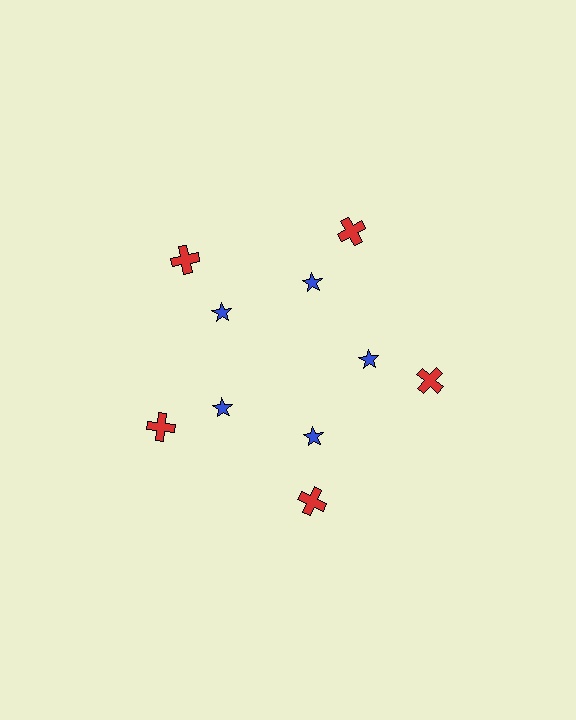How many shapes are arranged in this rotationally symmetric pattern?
There are 10 shapes, arranged in 5 groups of 2.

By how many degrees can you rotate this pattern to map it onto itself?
The pattern maps onto itself every 72 degrees of rotation.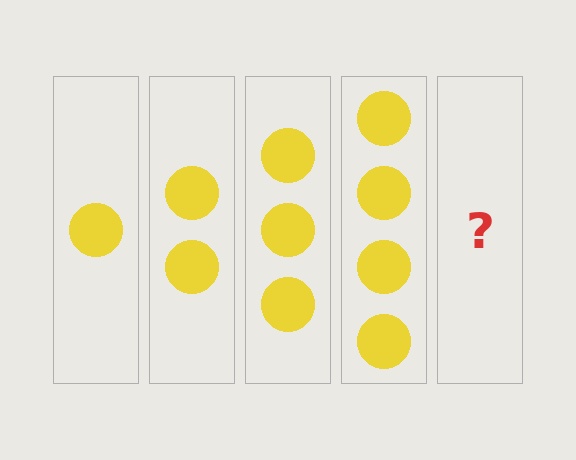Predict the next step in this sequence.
The next step is 5 circles.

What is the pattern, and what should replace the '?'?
The pattern is that each step adds one more circle. The '?' should be 5 circles.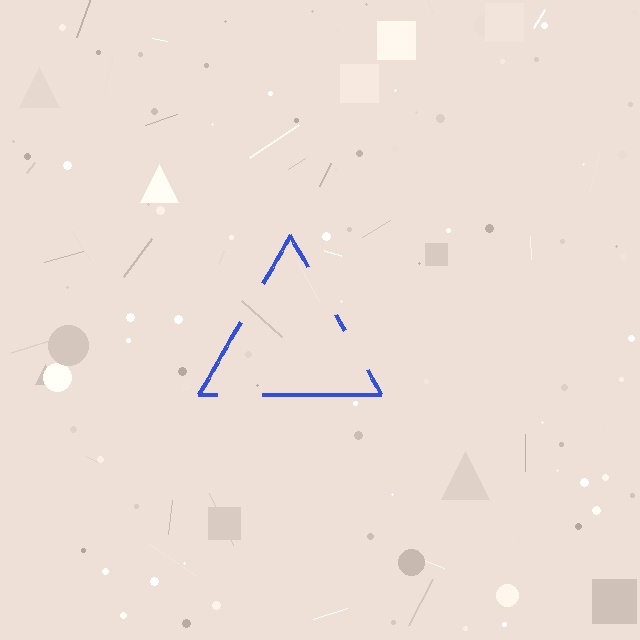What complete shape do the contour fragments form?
The contour fragments form a triangle.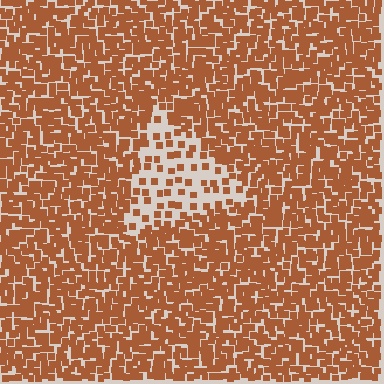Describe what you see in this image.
The image contains small brown elements arranged at two different densities. A triangle-shaped region is visible where the elements are less densely packed than the surrounding area.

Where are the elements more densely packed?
The elements are more densely packed outside the triangle boundary.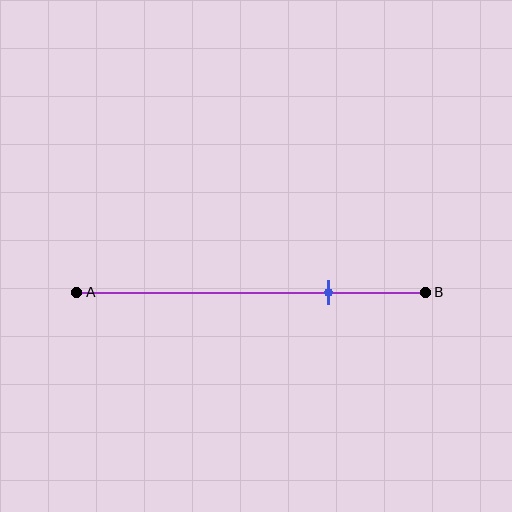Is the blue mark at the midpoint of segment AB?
No, the mark is at about 70% from A, not at the 50% midpoint.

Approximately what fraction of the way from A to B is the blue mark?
The blue mark is approximately 70% of the way from A to B.